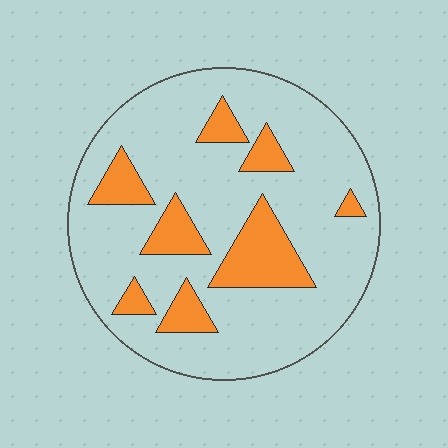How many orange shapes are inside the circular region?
8.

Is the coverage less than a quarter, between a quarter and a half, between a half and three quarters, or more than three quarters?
Less than a quarter.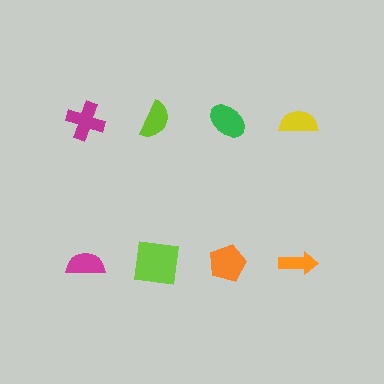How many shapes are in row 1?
4 shapes.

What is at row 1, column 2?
A lime semicircle.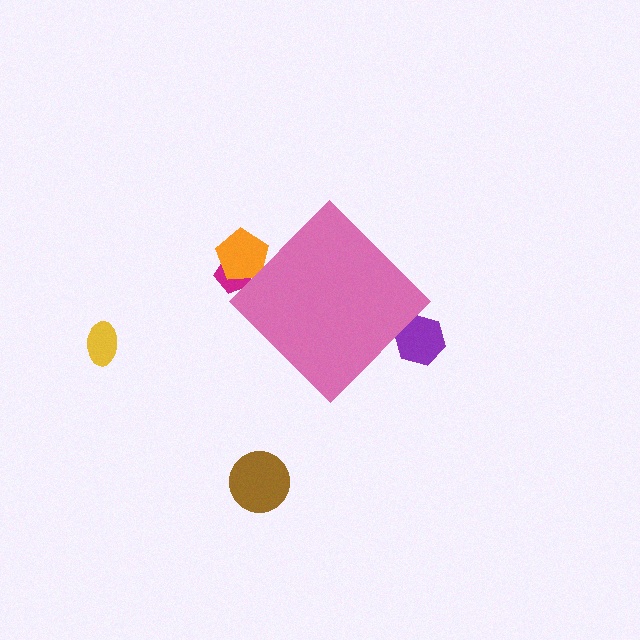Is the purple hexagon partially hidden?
Yes, the purple hexagon is partially hidden behind the pink diamond.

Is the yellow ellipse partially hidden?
No, the yellow ellipse is fully visible.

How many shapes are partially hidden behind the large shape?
3 shapes are partially hidden.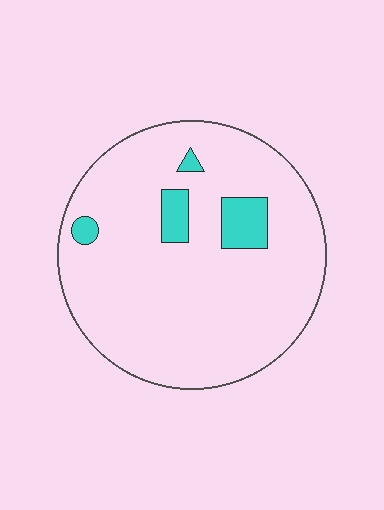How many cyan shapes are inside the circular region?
4.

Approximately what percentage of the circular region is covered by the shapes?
Approximately 10%.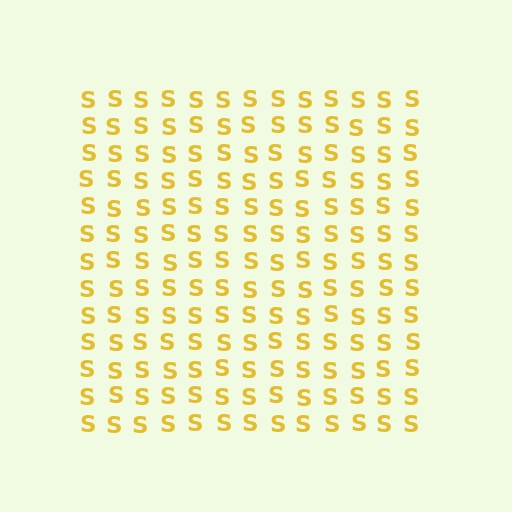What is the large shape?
The large shape is a square.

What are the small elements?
The small elements are letter S's.